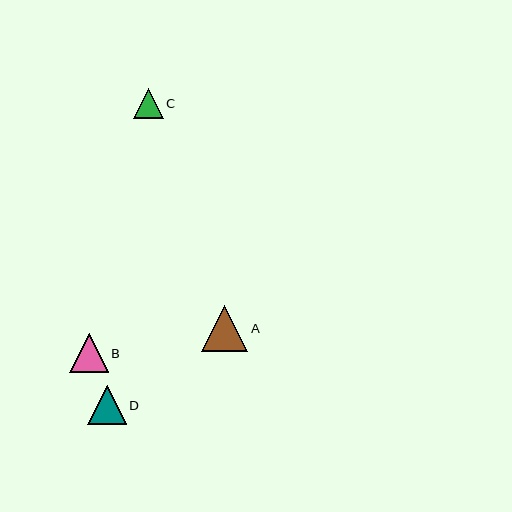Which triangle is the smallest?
Triangle C is the smallest with a size of approximately 30 pixels.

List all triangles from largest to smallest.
From largest to smallest: A, D, B, C.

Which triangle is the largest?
Triangle A is the largest with a size of approximately 47 pixels.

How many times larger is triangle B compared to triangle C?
Triangle B is approximately 1.3 times the size of triangle C.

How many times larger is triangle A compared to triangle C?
Triangle A is approximately 1.5 times the size of triangle C.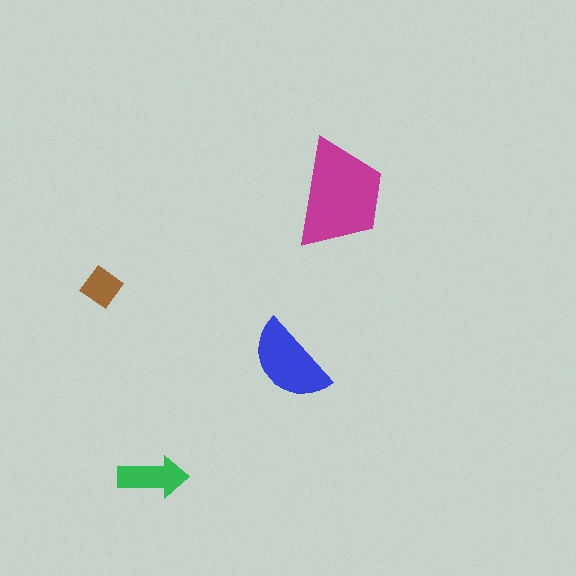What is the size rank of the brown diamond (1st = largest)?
4th.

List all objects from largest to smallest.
The magenta trapezoid, the blue semicircle, the green arrow, the brown diamond.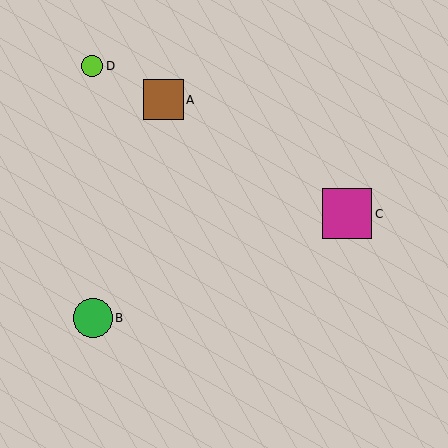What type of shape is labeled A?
Shape A is a brown square.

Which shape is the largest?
The magenta square (labeled C) is the largest.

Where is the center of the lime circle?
The center of the lime circle is at (92, 66).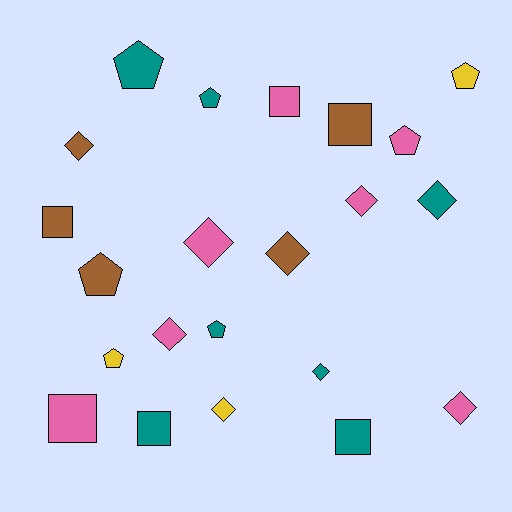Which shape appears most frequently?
Diamond, with 9 objects.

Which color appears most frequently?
Teal, with 7 objects.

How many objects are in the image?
There are 22 objects.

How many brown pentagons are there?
There is 1 brown pentagon.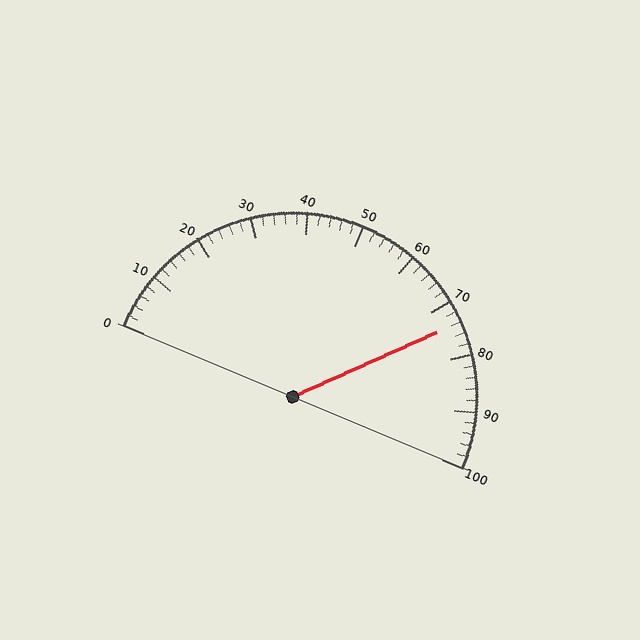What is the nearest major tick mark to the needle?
The nearest major tick mark is 70.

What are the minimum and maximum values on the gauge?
The gauge ranges from 0 to 100.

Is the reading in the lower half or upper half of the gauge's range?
The reading is in the upper half of the range (0 to 100).